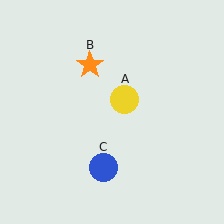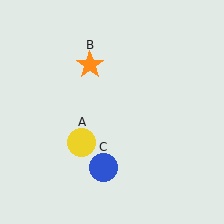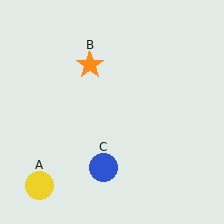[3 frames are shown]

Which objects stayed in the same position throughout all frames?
Orange star (object B) and blue circle (object C) remained stationary.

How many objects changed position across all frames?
1 object changed position: yellow circle (object A).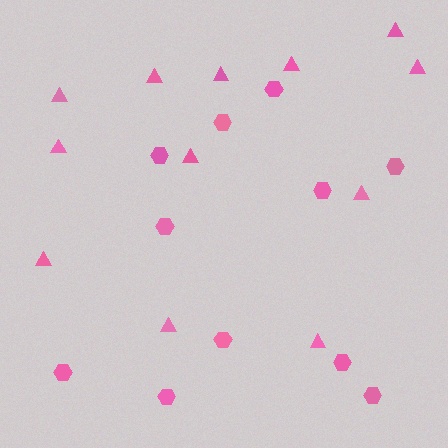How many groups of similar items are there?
There are 2 groups: one group of hexagons (11) and one group of triangles (12).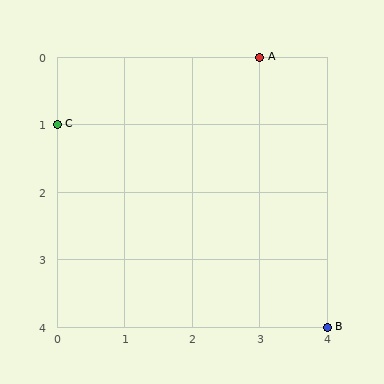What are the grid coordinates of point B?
Point B is at grid coordinates (4, 4).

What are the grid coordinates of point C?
Point C is at grid coordinates (0, 1).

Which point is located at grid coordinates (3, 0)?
Point A is at (3, 0).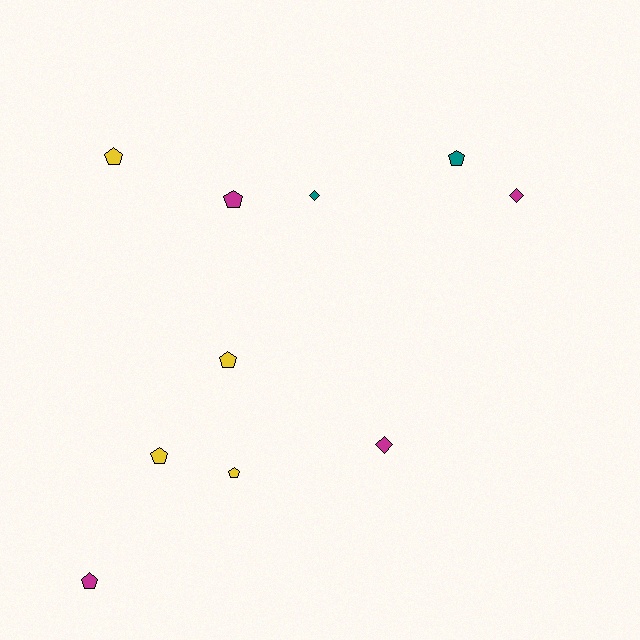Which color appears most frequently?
Yellow, with 4 objects.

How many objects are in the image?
There are 10 objects.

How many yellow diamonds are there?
There are no yellow diamonds.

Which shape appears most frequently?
Pentagon, with 7 objects.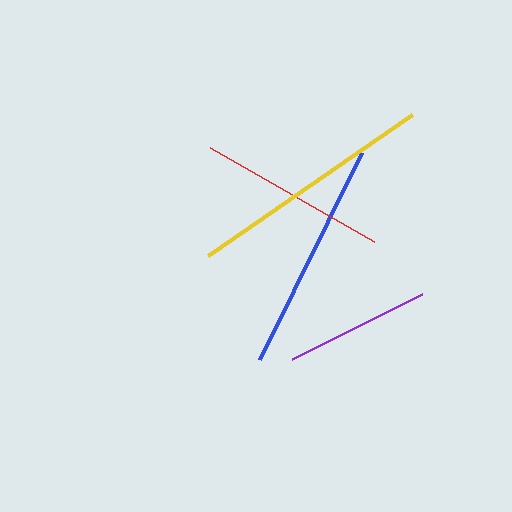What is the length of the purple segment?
The purple segment is approximately 145 pixels long.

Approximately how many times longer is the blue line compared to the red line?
The blue line is approximately 1.2 times the length of the red line.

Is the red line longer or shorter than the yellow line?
The yellow line is longer than the red line.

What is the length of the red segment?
The red segment is approximately 190 pixels long.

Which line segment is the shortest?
The purple line is the shortest at approximately 145 pixels.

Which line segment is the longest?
The yellow line is the longest at approximately 248 pixels.